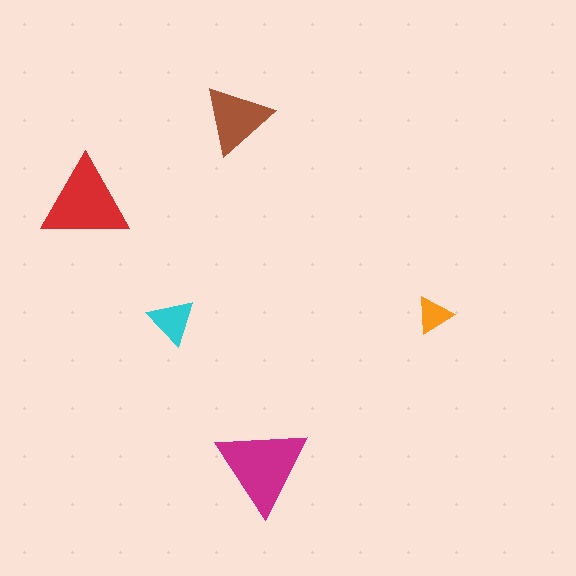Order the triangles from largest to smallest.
the magenta one, the red one, the brown one, the cyan one, the orange one.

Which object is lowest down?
The magenta triangle is bottommost.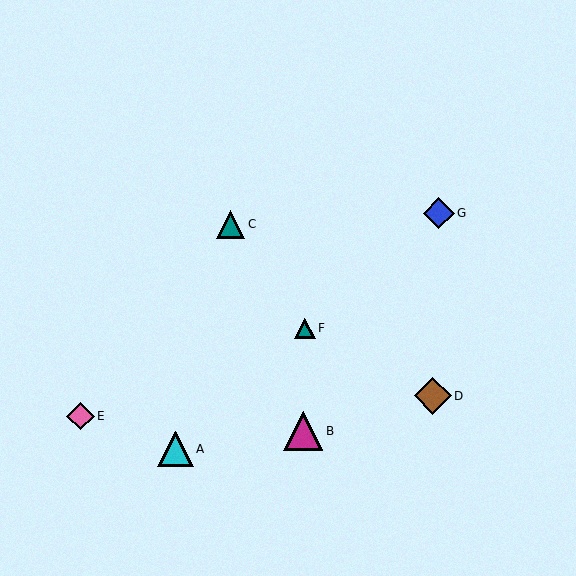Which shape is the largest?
The magenta triangle (labeled B) is the largest.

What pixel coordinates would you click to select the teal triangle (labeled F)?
Click at (305, 328) to select the teal triangle F.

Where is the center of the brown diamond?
The center of the brown diamond is at (433, 396).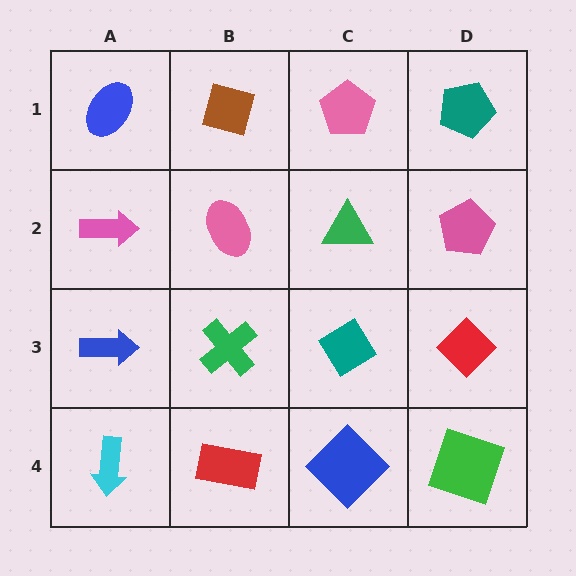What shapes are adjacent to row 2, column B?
A brown square (row 1, column B), a green cross (row 3, column B), a pink arrow (row 2, column A), a green triangle (row 2, column C).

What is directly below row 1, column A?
A pink arrow.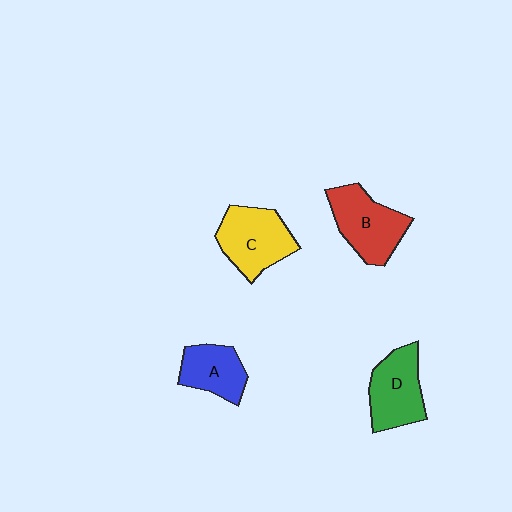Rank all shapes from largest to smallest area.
From largest to smallest: B (red), C (yellow), D (green), A (blue).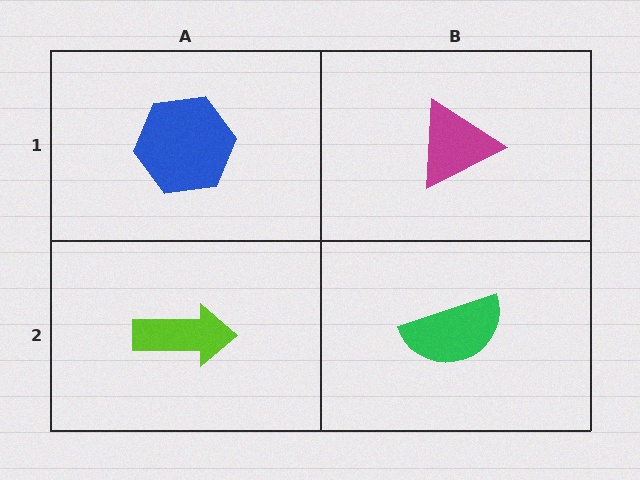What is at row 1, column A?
A blue hexagon.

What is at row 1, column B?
A magenta triangle.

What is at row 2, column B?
A green semicircle.